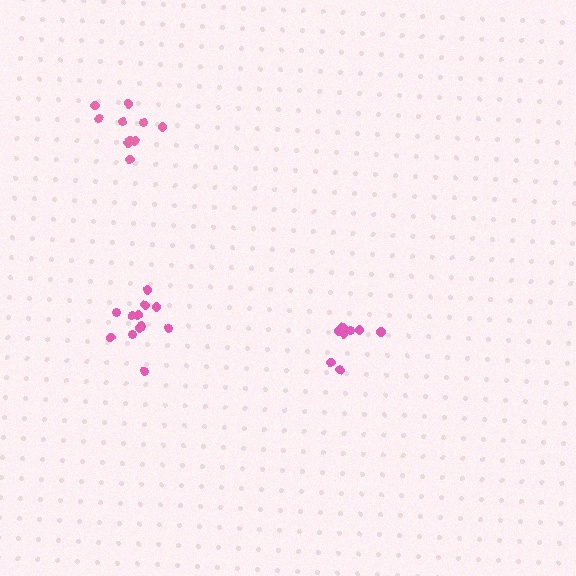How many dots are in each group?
Group 1: 12 dots, Group 2: 8 dots, Group 3: 10 dots (30 total).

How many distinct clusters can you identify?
There are 3 distinct clusters.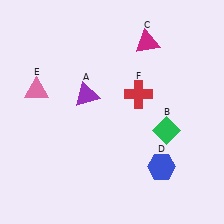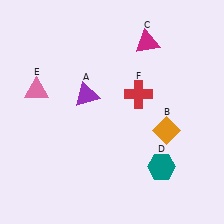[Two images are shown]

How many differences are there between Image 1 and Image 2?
There are 2 differences between the two images.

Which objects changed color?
B changed from green to orange. D changed from blue to teal.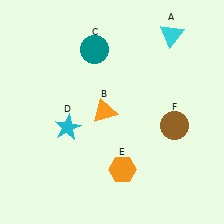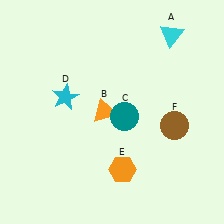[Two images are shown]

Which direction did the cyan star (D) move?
The cyan star (D) moved up.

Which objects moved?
The objects that moved are: the teal circle (C), the cyan star (D).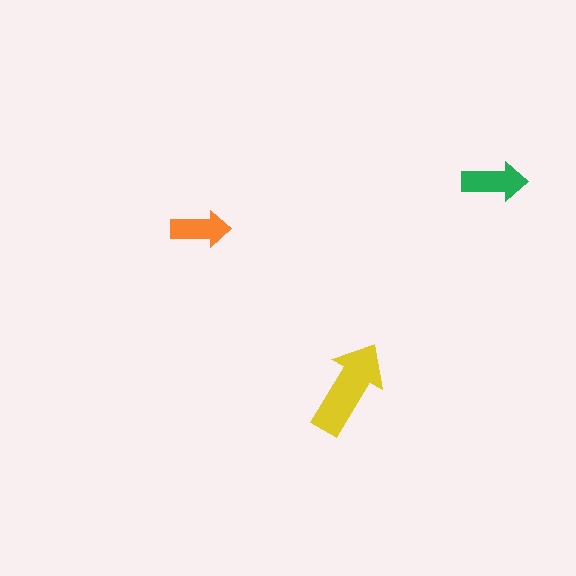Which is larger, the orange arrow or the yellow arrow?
The yellow one.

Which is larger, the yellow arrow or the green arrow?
The yellow one.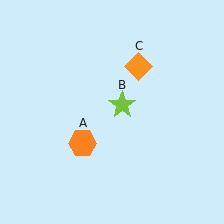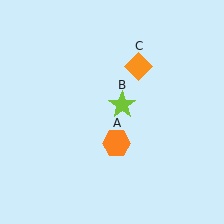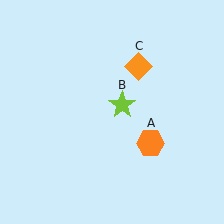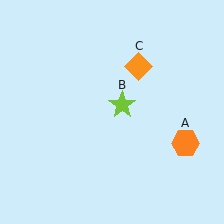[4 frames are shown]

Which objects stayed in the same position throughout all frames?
Lime star (object B) and orange diamond (object C) remained stationary.